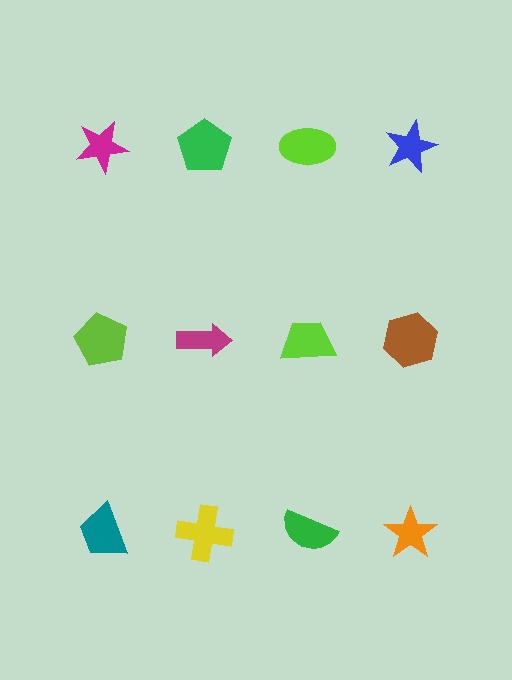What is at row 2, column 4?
A brown hexagon.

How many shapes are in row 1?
4 shapes.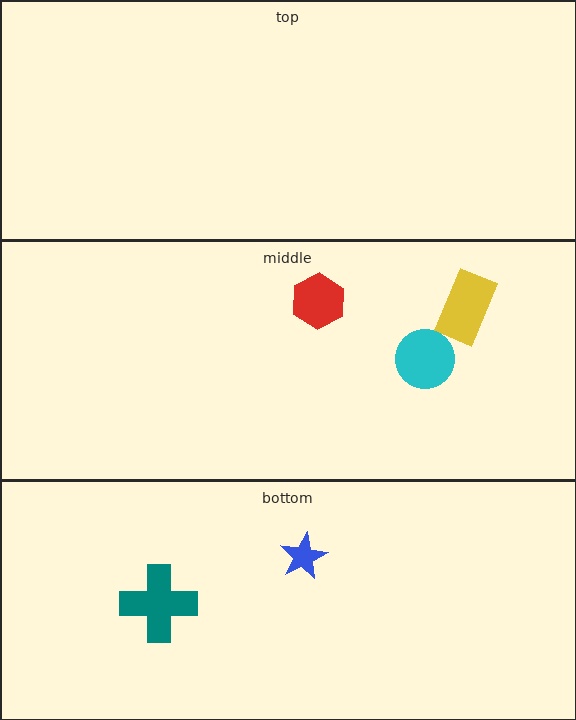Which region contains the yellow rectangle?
The middle region.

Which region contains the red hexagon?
The middle region.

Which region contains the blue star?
The bottom region.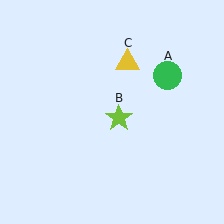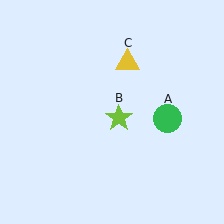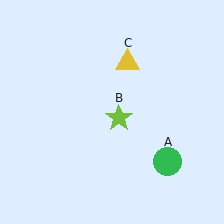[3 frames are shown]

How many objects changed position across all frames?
1 object changed position: green circle (object A).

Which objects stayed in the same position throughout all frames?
Lime star (object B) and yellow triangle (object C) remained stationary.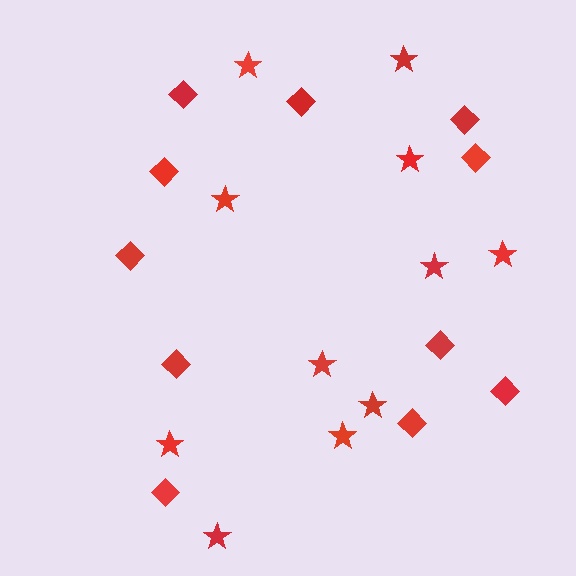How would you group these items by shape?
There are 2 groups: one group of stars (11) and one group of diamonds (11).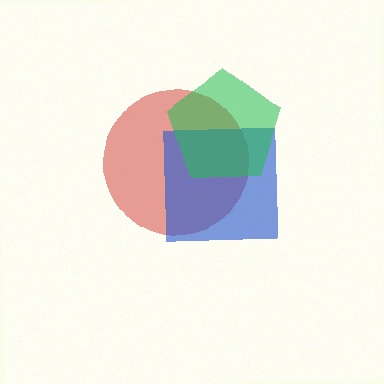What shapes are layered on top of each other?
The layered shapes are: a red circle, a blue square, a green pentagon.